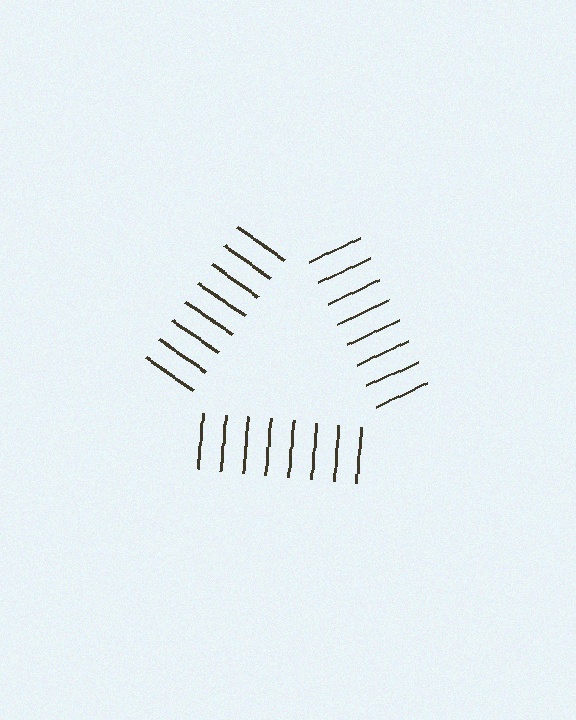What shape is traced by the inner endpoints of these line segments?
An illusory triangle — the line segments terminate on its edges but no continuous stroke is drawn.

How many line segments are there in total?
24 — 8 along each of the 3 edges.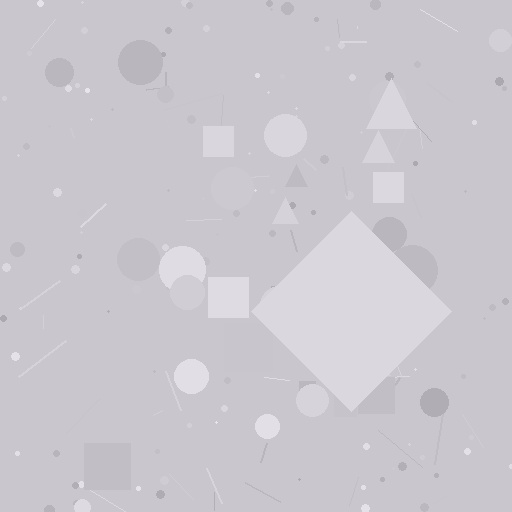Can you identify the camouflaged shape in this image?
The camouflaged shape is a diamond.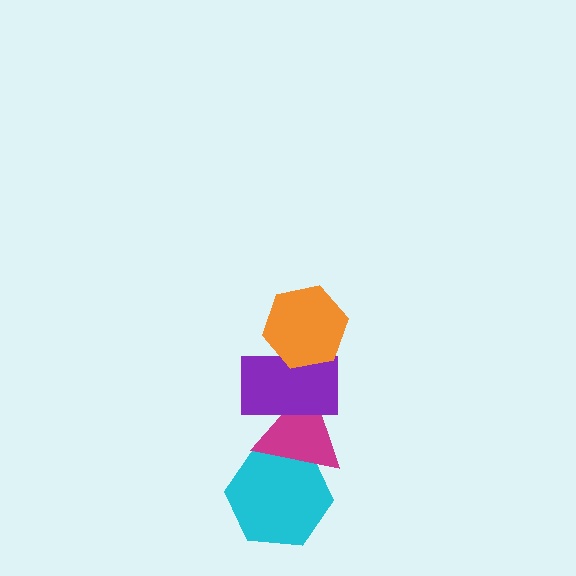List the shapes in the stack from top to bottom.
From top to bottom: the orange hexagon, the purple rectangle, the magenta triangle, the cyan hexagon.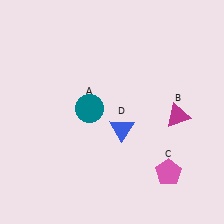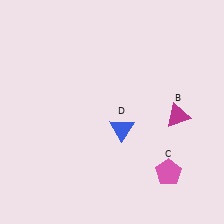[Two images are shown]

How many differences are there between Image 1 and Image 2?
There is 1 difference between the two images.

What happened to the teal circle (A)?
The teal circle (A) was removed in Image 2. It was in the top-left area of Image 1.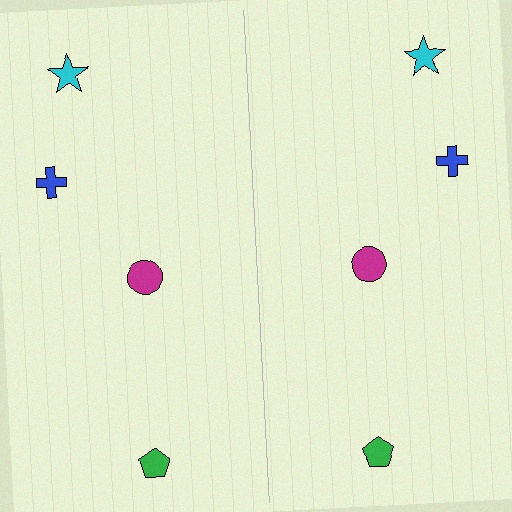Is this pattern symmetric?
Yes, this pattern has bilateral (reflection) symmetry.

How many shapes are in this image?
There are 8 shapes in this image.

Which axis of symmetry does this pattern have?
The pattern has a vertical axis of symmetry running through the center of the image.